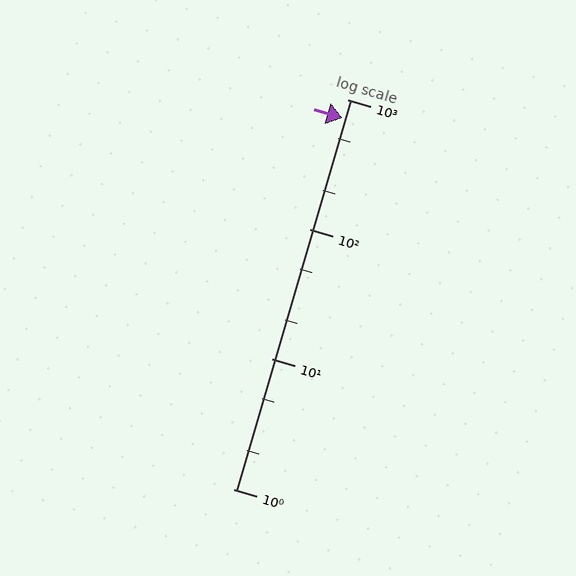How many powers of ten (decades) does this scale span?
The scale spans 3 decades, from 1 to 1000.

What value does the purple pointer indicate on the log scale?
The pointer indicates approximately 720.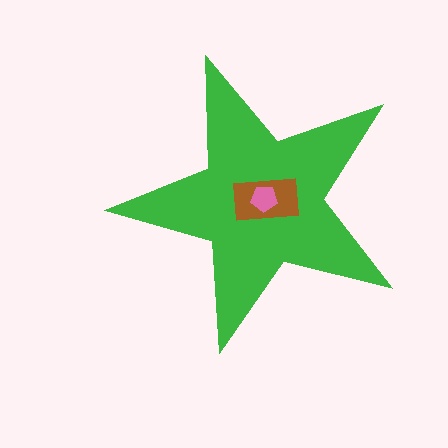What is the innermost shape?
The pink pentagon.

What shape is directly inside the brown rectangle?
The pink pentagon.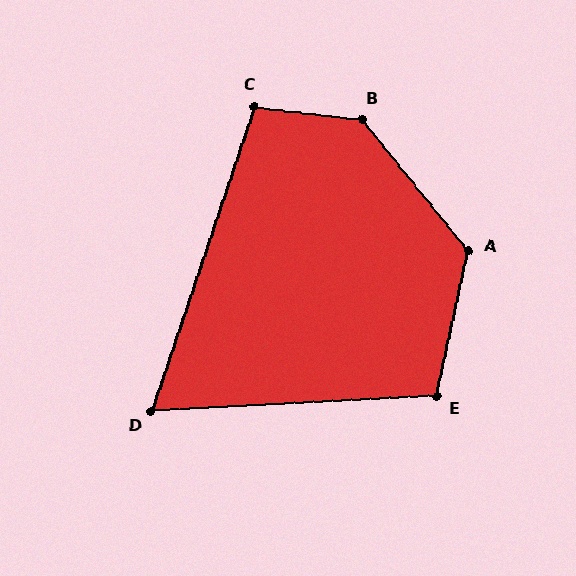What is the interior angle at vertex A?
Approximately 129 degrees (obtuse).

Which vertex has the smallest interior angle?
D, at approximately 68 degrees.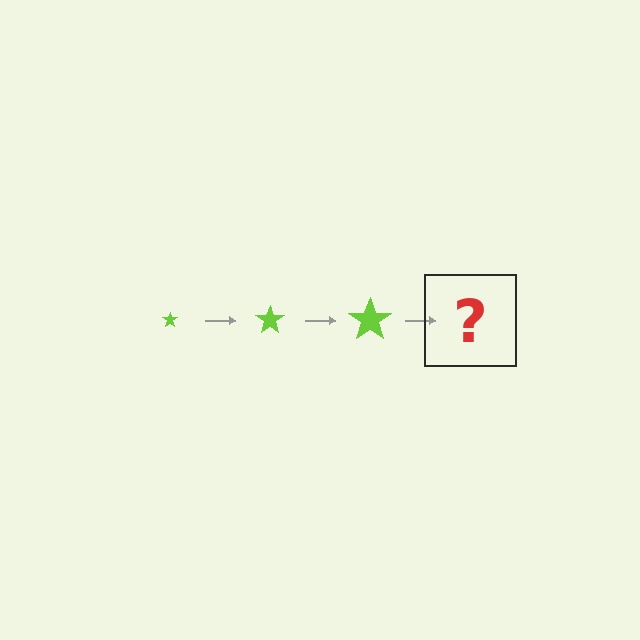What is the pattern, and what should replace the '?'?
The pattern is that the star gets progressively larger each step. The '?' should be a lime star, larger than the previous one.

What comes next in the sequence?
The next element should be a lime star, larger than the previous one.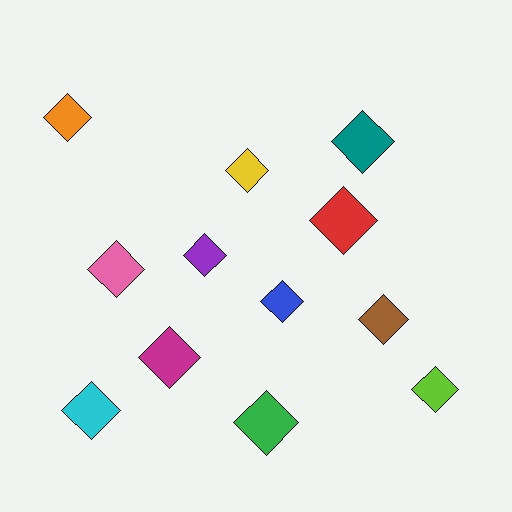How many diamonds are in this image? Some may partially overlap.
There are 12 diamonds.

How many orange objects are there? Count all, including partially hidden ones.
There is 1 orange object.